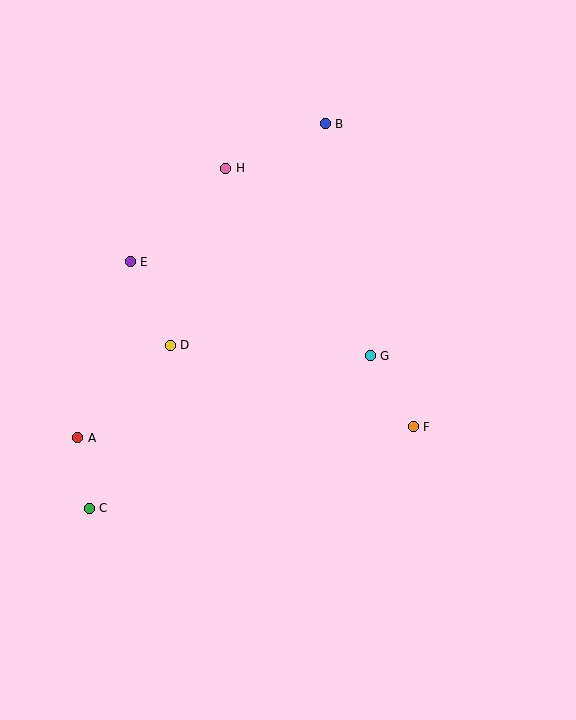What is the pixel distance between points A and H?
The distance between A and H is 307 pixels.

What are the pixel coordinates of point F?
Point F is at (413, 427).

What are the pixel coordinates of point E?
Point E is at (130, 262).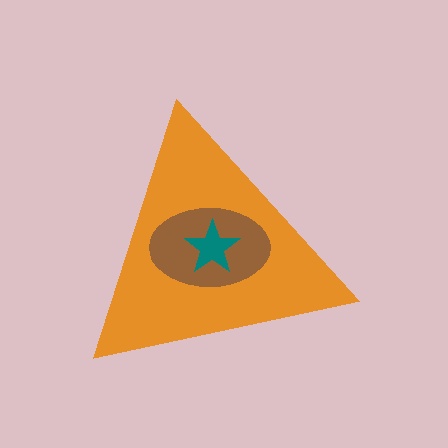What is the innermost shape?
The teal star.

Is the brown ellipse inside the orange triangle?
Yes.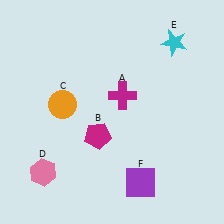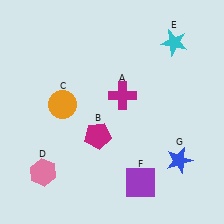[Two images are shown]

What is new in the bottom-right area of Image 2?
A blue star (G) was added in the bottom-right area of Image 2.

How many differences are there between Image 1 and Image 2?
There is 1 difference between the two images.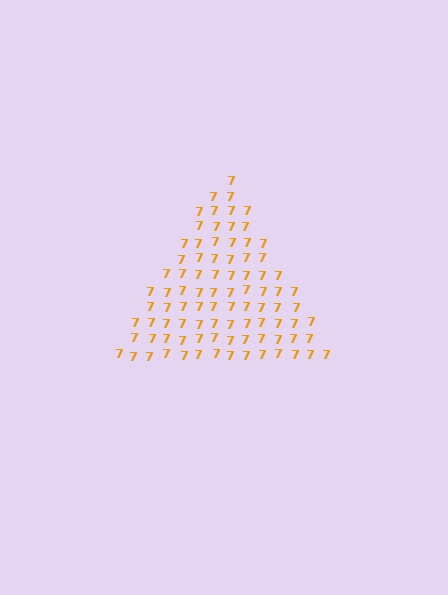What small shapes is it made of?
It is made of small digit 7's.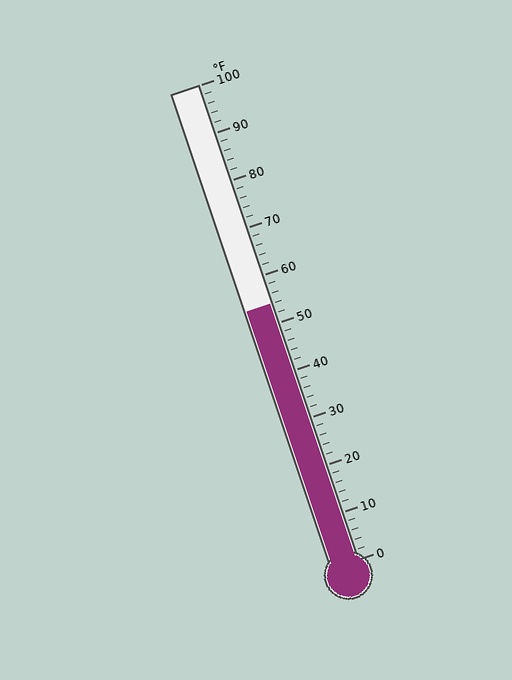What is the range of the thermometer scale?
The thermometer scale ranges from 0°F to 100°F.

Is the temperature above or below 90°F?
The temperature is below 90°F.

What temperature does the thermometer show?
The thermometer shows approximately 54°F.